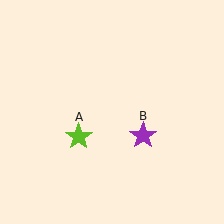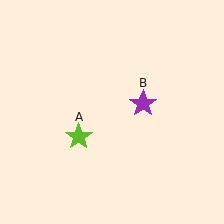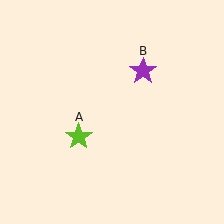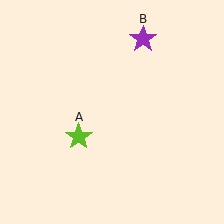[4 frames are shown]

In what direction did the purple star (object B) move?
The purple star (object B) moved up.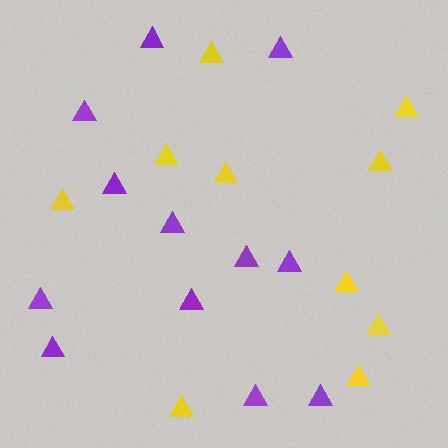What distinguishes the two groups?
There are 2 groups: one group of yellow triangles (10) and one group of purple triangles (12).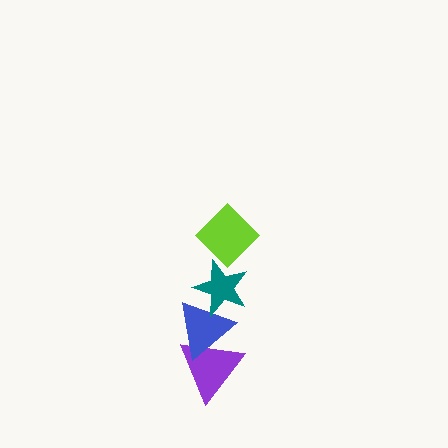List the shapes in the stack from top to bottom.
From top to bottom: the lime diamond, the teal star, the blue triangle, the purple triangle.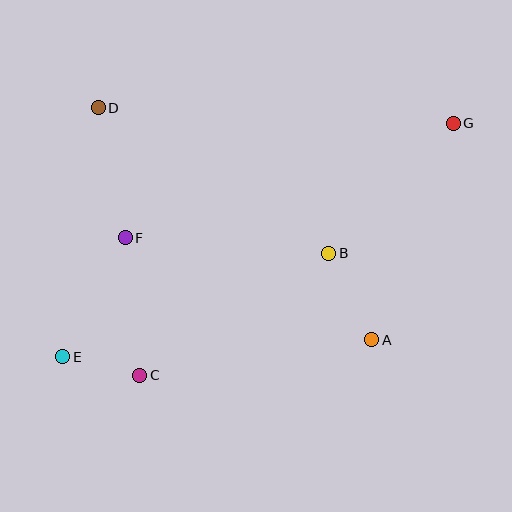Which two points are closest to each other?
Points C and E are closest to each other.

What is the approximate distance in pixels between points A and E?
The distance between A and E is approximately 310 pixels.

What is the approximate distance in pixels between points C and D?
The distance between C and D is approximately 271 pixels.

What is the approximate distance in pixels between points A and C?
The distance between A and C is approximately 235 pixels.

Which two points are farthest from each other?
Points E and G are farthest from each other.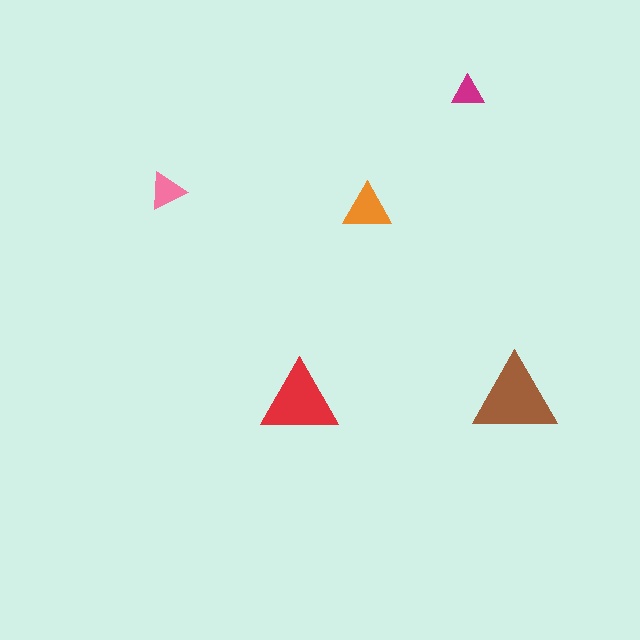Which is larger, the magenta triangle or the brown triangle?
The brown one.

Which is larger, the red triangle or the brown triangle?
The brown one.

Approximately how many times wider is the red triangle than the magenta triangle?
About 2.5 times wider.